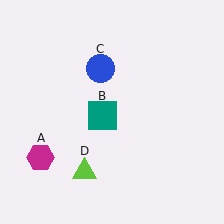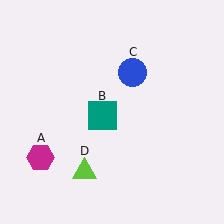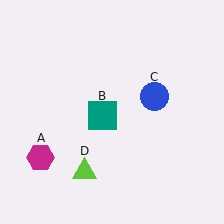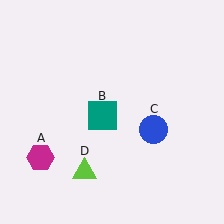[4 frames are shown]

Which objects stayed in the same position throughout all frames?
Magenta hexagon (object A) and teal square (object B) and lime triangle (object D) remained stationary.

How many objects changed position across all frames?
1 object changed position: blue circle (object C).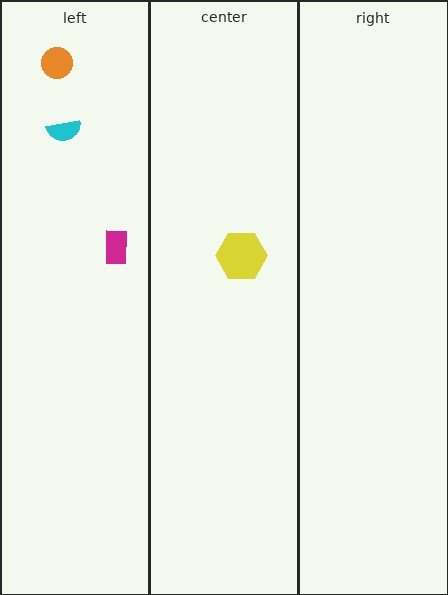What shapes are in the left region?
The magenta rectangle, the orange circle, the cyan semicircle.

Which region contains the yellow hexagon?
The center region.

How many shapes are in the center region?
1.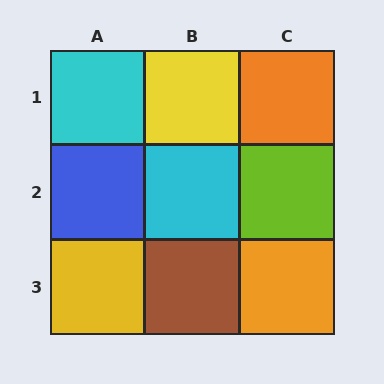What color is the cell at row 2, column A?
Blue.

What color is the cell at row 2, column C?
Lime.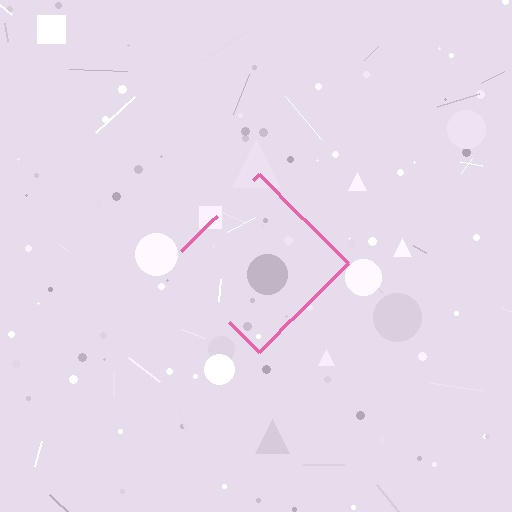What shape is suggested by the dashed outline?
The dashed outline suggests a diamond.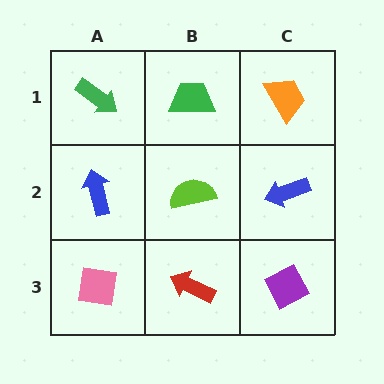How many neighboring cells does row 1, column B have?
3.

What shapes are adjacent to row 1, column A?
A blue arrow (row 2, column A), a green trapezoid (row 1, column B).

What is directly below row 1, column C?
A blue arrow.